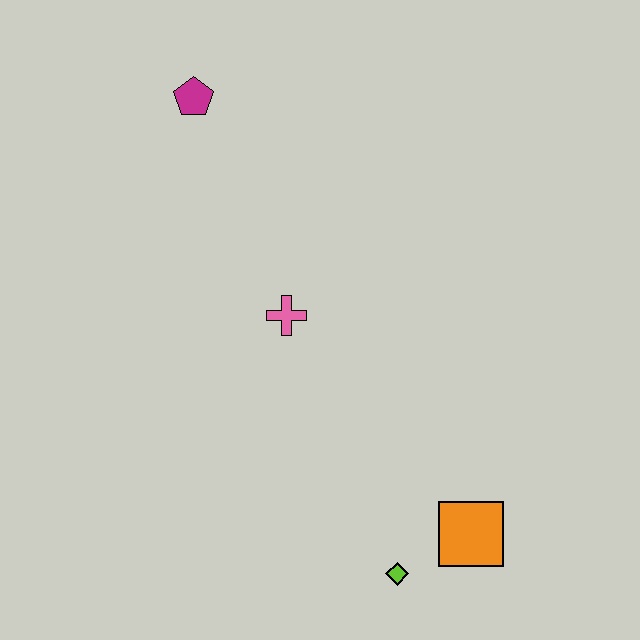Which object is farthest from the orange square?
The magenta pentagon is farthest from the orange square.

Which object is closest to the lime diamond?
The orange square is closest to the lime diamond.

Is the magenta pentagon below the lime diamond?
No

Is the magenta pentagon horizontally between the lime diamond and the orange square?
No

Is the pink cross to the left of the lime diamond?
Yes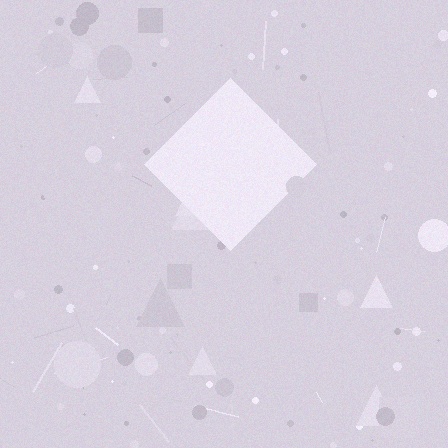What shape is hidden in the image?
A diamond is hidden in the image.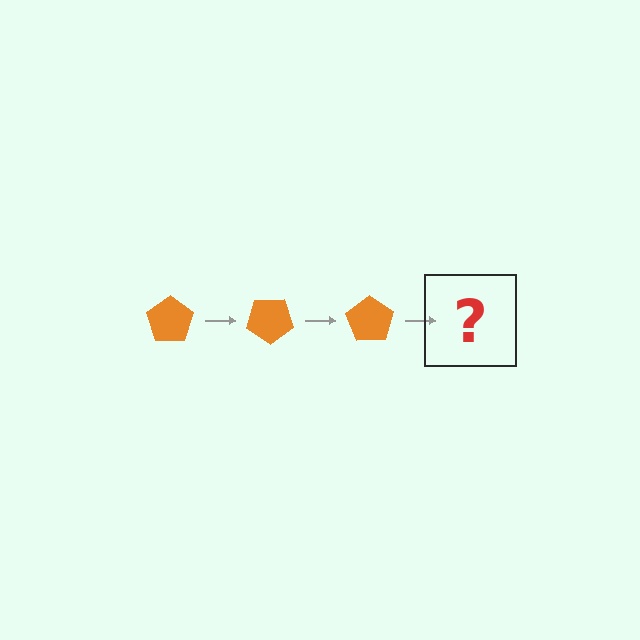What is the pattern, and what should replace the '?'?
The pattern is that the pentagon rotates 35 degrees each step. The '?' should be an orange pentagon rotated 105 degrees.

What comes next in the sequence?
The next element should be an orange pentagon rotated 105 degrees.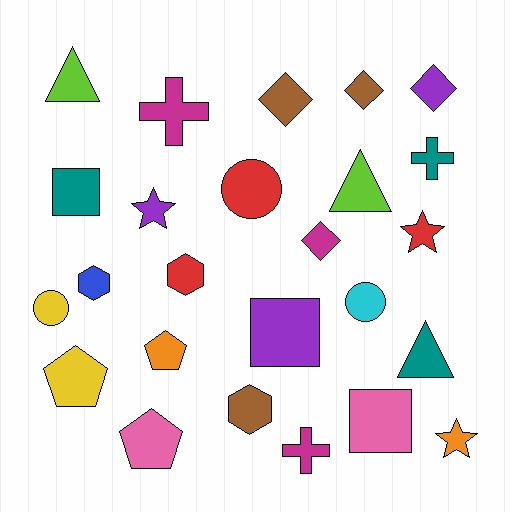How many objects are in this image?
There are 25 objects.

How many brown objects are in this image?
There are 3 brown objects.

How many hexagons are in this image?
There are 3 hexagons.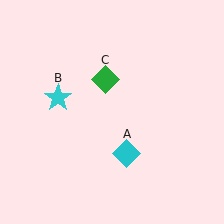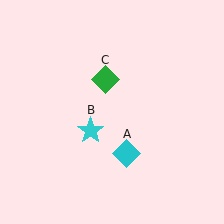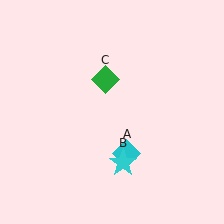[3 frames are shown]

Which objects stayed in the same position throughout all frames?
Cyan diamond (object A) and green diamond (object C) remained stationary.